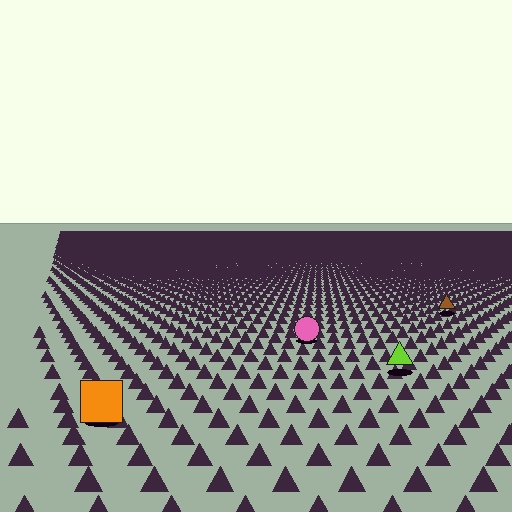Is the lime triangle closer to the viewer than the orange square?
No. The orange square is closer — you can tell from the texture gradient: the ground texture is coarser near it.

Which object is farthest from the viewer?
The brown triangle is farthest from the viewer. It appears smaller and the ground texture around it is denser.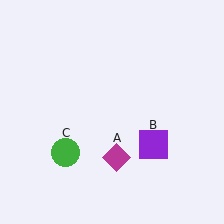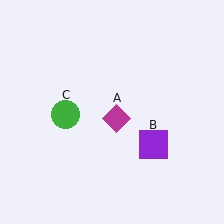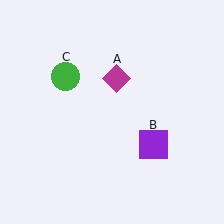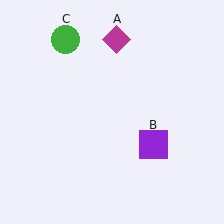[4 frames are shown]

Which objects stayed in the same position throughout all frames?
Purple square (object B) remained stationary.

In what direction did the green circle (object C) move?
The green circle (object C) moved up.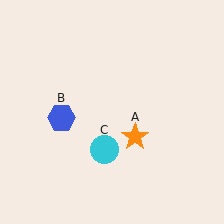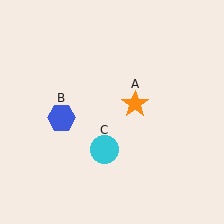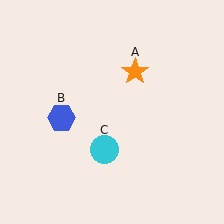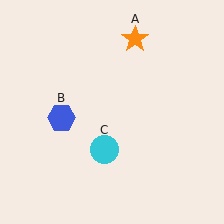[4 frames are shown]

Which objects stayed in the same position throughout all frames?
Blue hexagon (object B) and cyan circle (object C) remained stationary.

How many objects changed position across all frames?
1 object changed position: orange star (object A).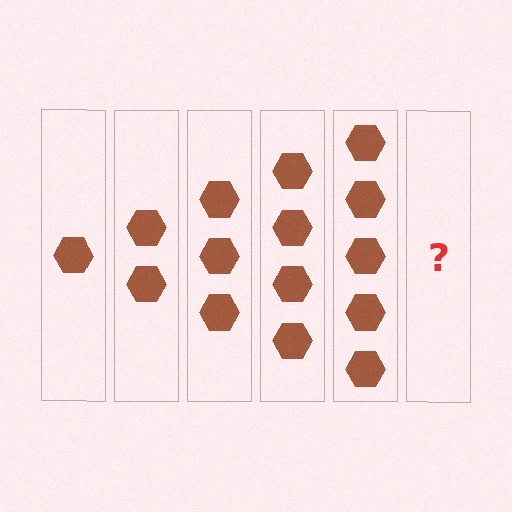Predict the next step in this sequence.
The next step is 6 hexagons.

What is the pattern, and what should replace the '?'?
The pattern is that each step adds one more hexagon. The '?' should be 6 hexagons.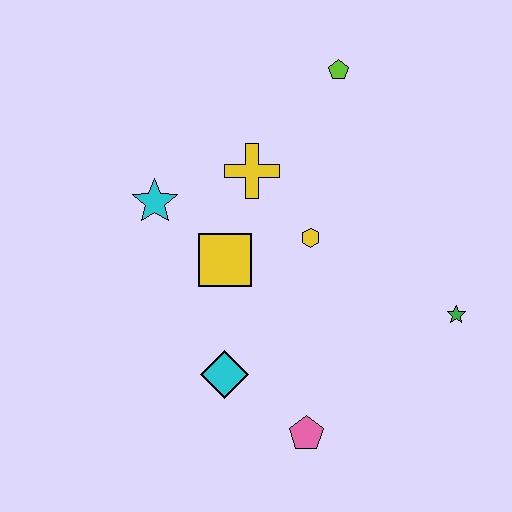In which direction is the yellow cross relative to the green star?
The yellow cross is to the left of the green star.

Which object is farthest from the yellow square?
The green star is farthest from the yellow square.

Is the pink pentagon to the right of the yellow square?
Yes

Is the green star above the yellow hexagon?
No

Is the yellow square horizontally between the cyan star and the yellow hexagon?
Yes